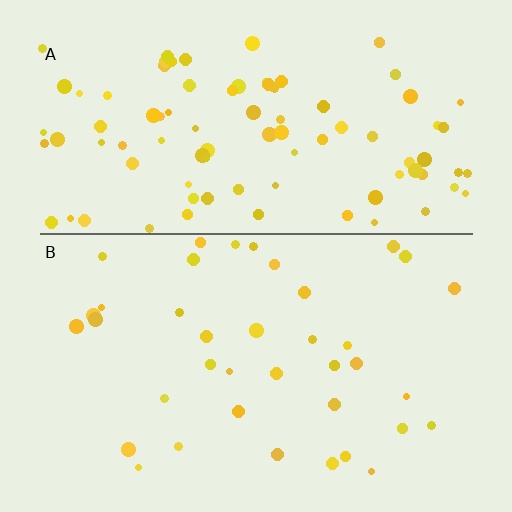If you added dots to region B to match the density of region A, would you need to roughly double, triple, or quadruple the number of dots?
Approximately double.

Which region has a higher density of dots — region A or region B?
A (the top).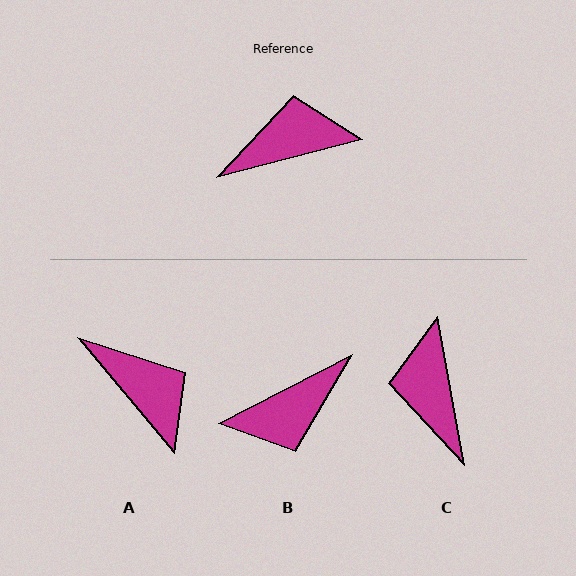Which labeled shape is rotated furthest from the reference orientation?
B, about 167 degrees away.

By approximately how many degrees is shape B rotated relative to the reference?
Approximately 167 degrees clockwise.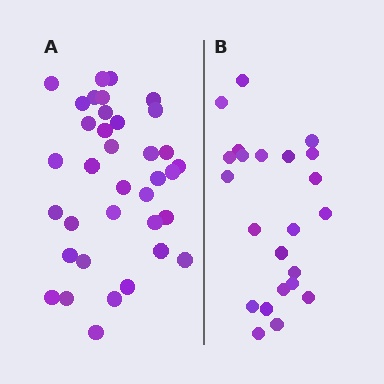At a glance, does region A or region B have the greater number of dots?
Region A (the left region) has more dots.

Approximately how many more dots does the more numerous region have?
Region A has approximately 15 more dots than region B.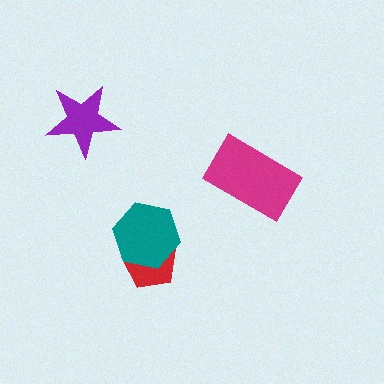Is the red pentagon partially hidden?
Yes, it is partially covered by another shape.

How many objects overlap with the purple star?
0 objects overlap with the purple star.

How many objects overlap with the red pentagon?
1 object overlaps with the red pentagon.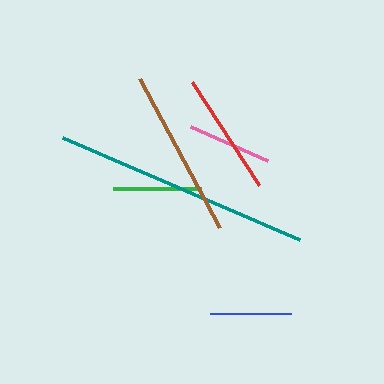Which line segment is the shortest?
The blue line is the shortest at approximately 81 pixels.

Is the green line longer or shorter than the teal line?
The teal line is longer than the green line.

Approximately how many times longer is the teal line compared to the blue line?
The teal line is approximately 3.2 times the length of the blue line.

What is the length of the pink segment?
The pink segment is approximately 83 pixels long.